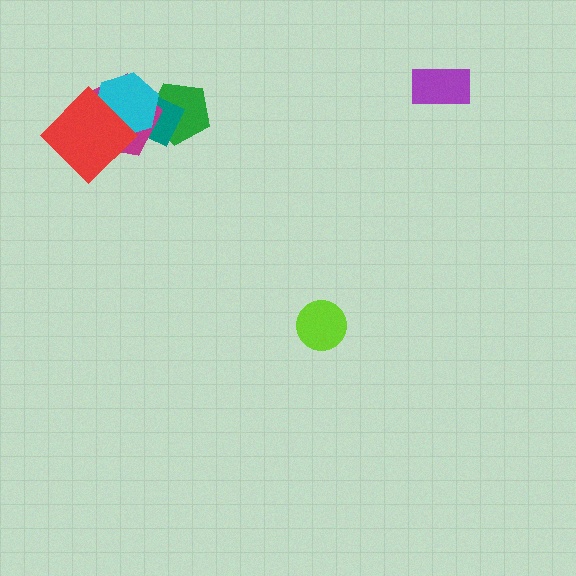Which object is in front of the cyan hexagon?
The red diamond is in front of the cyan hexagon.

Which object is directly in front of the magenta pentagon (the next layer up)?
The cyan hexagon is directly in front of the magenta pentagon.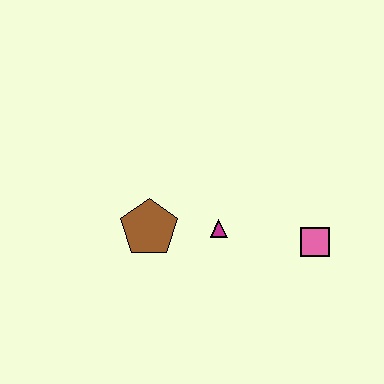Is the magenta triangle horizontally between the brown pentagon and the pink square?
Yes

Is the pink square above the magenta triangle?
No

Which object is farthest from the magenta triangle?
The pink square is farthest from the magenta triangle.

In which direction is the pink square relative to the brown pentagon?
The pink square is to the right of the brown pentagon.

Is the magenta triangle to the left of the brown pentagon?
No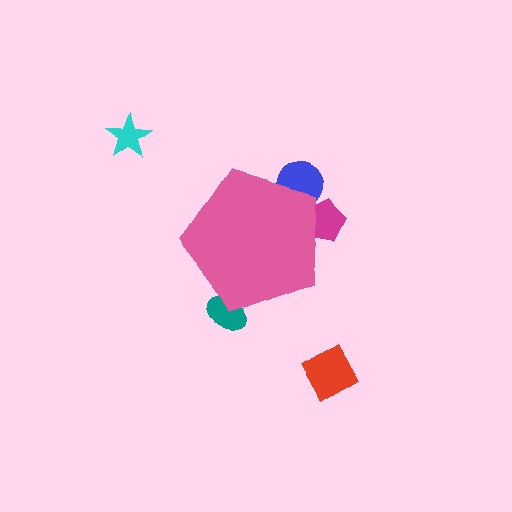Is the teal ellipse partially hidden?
Yes, the teal ellipse is partially hidden behind the pink pentagon.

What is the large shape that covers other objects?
A pink pentagon.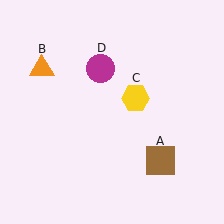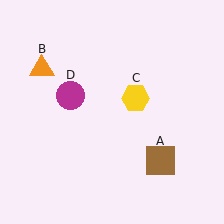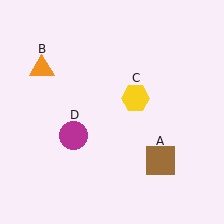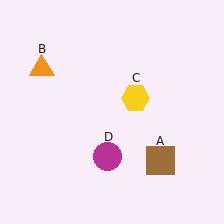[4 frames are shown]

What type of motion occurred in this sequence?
The magenta circle (object D) rotated counterclockwise around the center of the scene.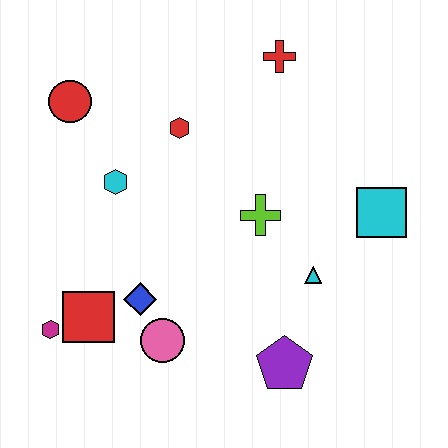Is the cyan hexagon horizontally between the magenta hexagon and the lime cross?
Yes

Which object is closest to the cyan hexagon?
The red hexagon is closest to the cyan hexagon.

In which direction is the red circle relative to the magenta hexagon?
The red circle is above the magenta hexagon.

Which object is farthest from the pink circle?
The red cross is farthest from the pink circle.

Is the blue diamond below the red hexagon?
Yes